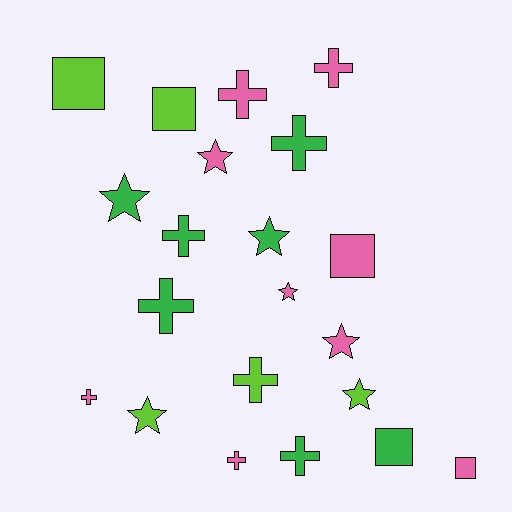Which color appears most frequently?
Pink, with 9 objects.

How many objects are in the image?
There are 21 objects.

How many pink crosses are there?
There are 4 pink crosses.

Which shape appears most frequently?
Cross, with 9 objects.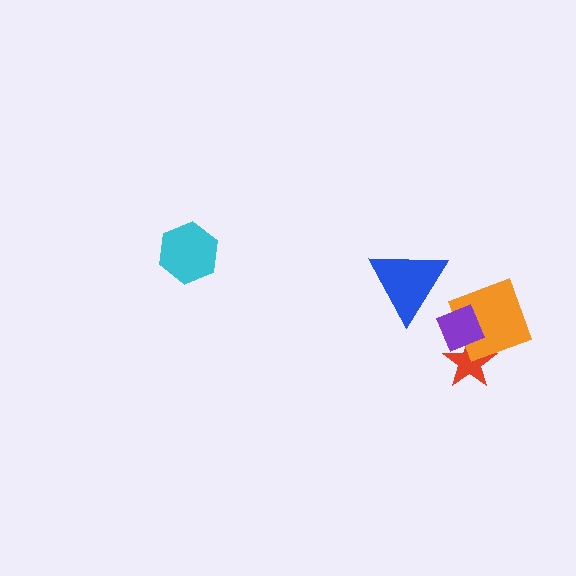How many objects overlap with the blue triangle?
0 objects overlap with the blue triangle.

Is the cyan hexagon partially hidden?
No, no other shape covers it.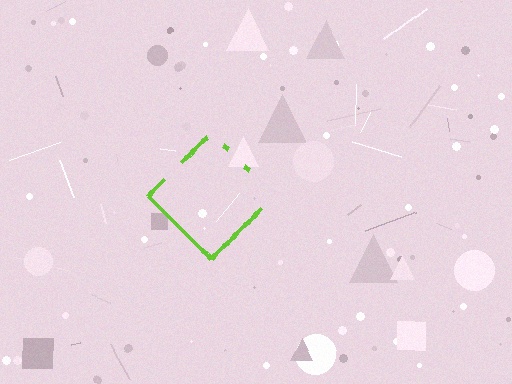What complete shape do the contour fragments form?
The contour fragments form a diamond.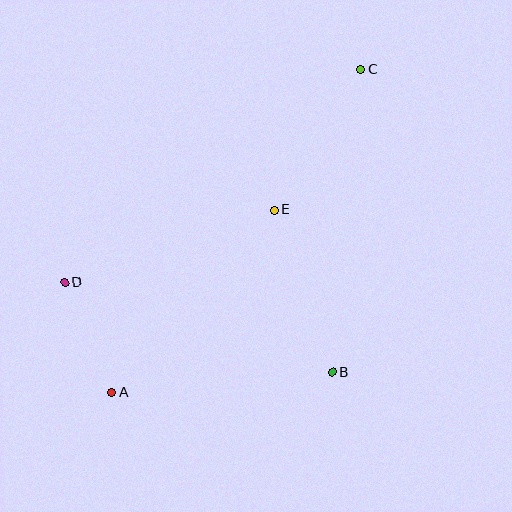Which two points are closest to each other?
Points A and D are closest to each other.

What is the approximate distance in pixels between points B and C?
The distance between B and C is approximately 305 pixels.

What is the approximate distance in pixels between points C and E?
The distance between C and E is approximately 166 pixels.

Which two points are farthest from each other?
Points A and C are farthest from each other.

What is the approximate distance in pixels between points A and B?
The distance between A and B is approximately 222 pixels.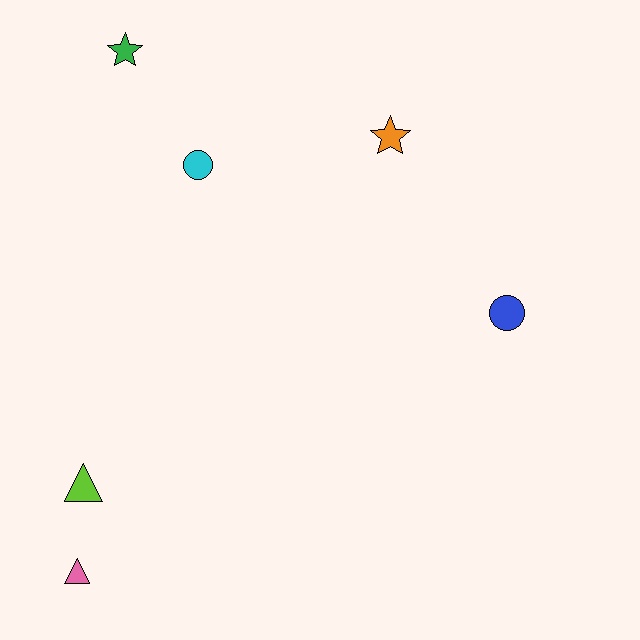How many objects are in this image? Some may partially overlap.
There are 6 objects.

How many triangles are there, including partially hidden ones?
There are 2 triangles.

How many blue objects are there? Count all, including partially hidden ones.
There is 1 blue object.